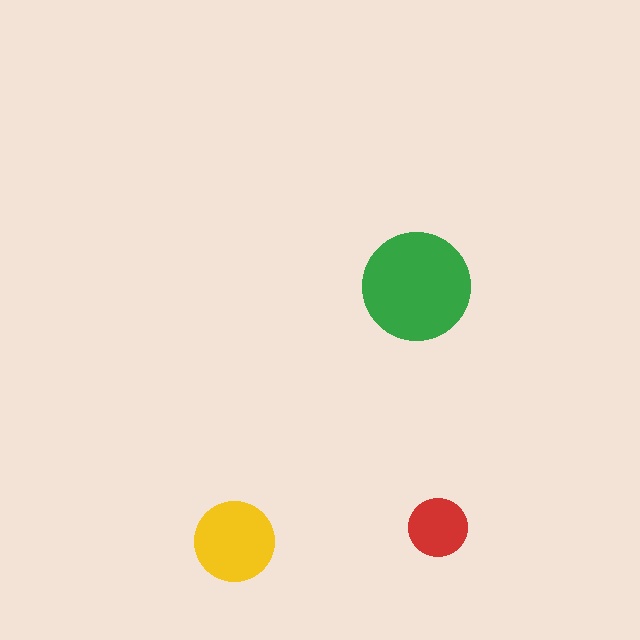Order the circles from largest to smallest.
the green one, the yellow one, the red one.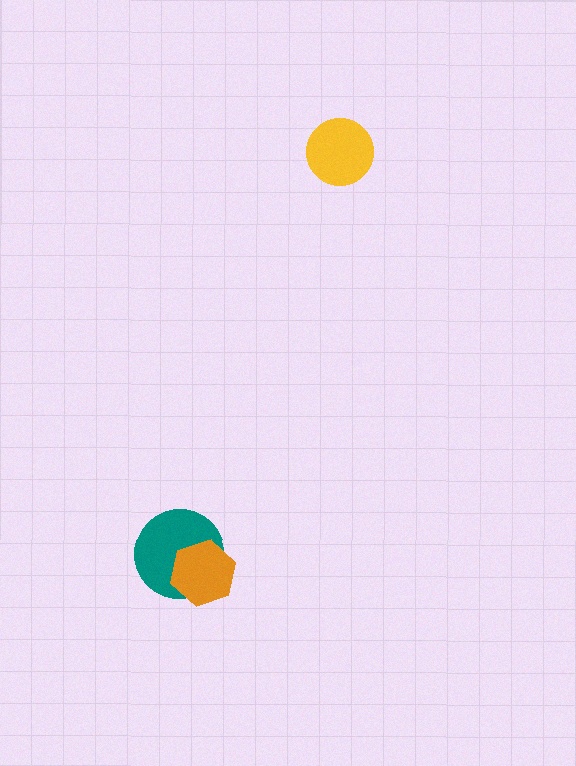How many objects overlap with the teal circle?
1 object overlaps with the teal circle.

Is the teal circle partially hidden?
Yes, it is partially covered by another shape.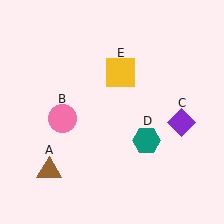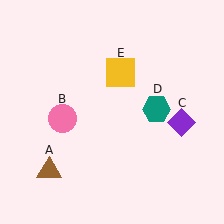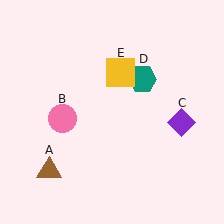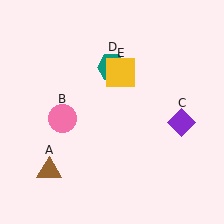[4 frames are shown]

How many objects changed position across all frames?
1 object changed position: teal hexagon (object D).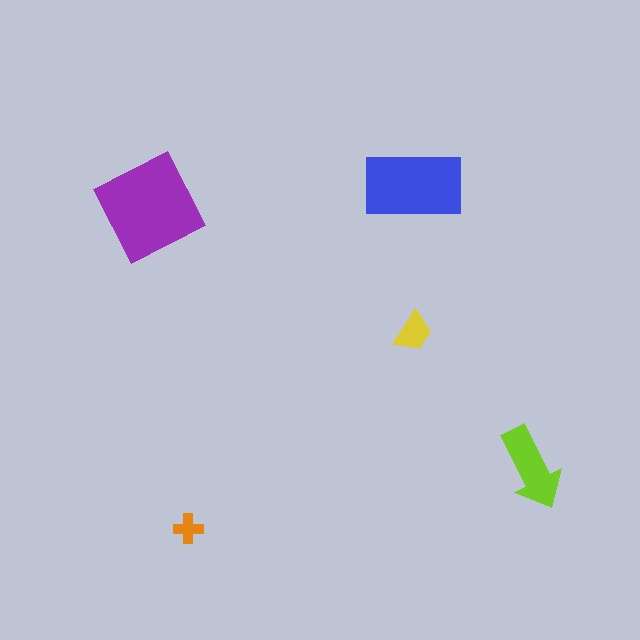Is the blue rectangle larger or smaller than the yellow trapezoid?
Larger.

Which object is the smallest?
The orange cross.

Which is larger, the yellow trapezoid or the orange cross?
The yellow trapezoid.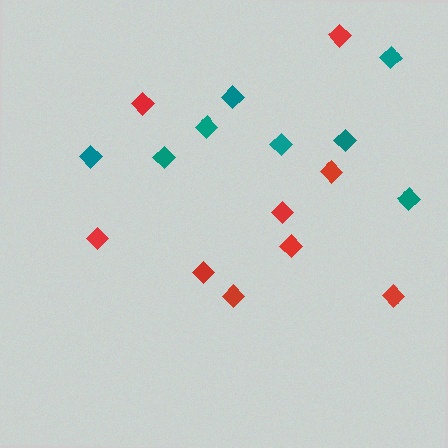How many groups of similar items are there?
There are 2 groups: one group of teal diamonds (8) and one group of red diamonds (9).